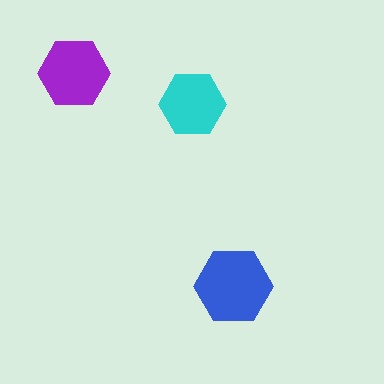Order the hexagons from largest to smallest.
the blue one, the purple one, the cyan one.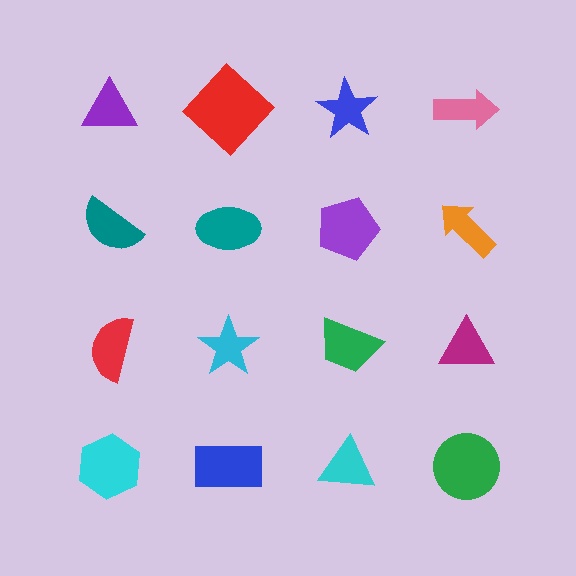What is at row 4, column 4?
A green circle.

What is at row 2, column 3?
A purple pentagon.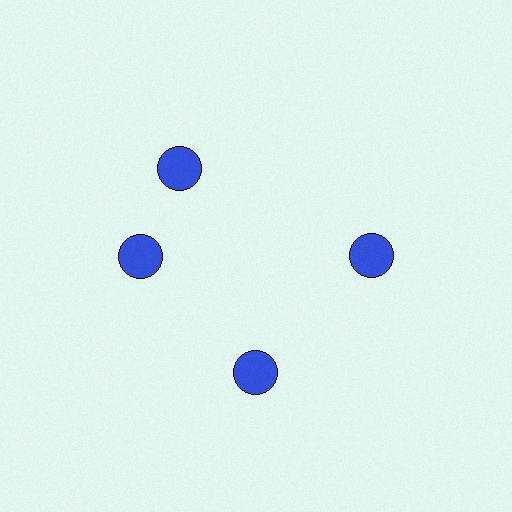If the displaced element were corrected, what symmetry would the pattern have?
It would have 4-fold rotational symmetry — the pattern would map onto itself every 90 degrees.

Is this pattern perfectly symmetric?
No. The 4 blue circles are arranged in a ring, but one element near the 12 o'clock position is rotated out of alignment along the ring, breaking the 4-fold rotational symmetry.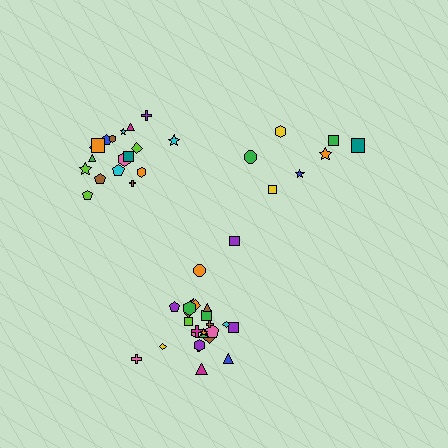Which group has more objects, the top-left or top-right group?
The top-left group.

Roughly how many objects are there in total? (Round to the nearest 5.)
Roughly 50 objects in total.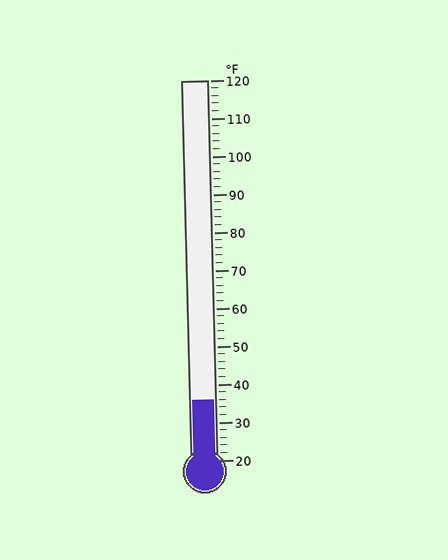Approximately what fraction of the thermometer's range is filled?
The thermometer is filled to approximately 15% of its range.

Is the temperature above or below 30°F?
The temperature is above 30°F.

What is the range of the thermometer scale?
The thermometer scale ranges from 20°F to 120°F.